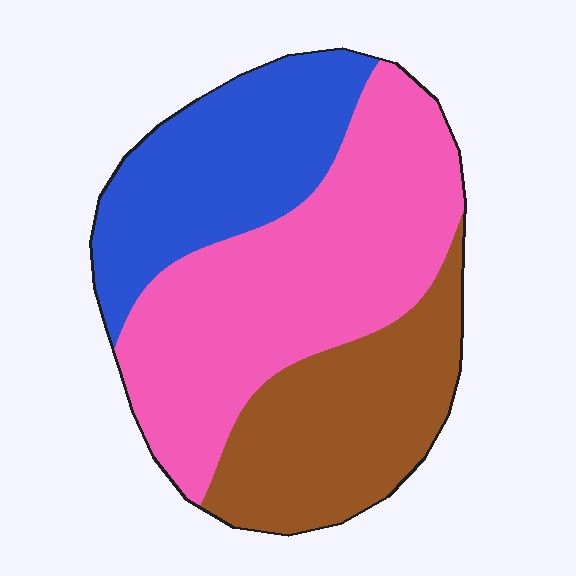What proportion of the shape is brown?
Brown covers about 25% of the shape.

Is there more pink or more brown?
Pink.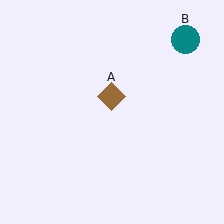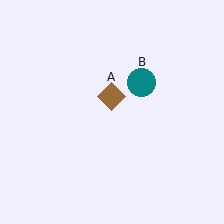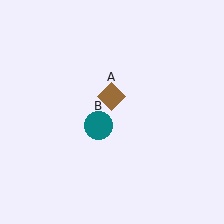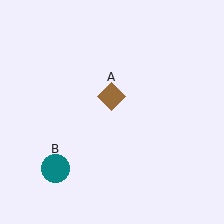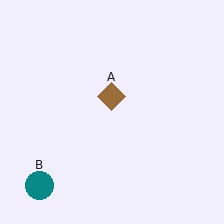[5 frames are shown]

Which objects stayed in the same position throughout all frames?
Brown diamond (object A) remained stationary.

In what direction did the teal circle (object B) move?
The teal circle (object B) moved down and to the left.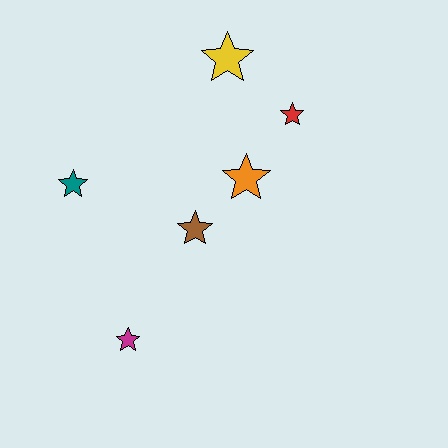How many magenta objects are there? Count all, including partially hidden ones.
There is 1 magenta object.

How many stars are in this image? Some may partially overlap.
There are 6 stars.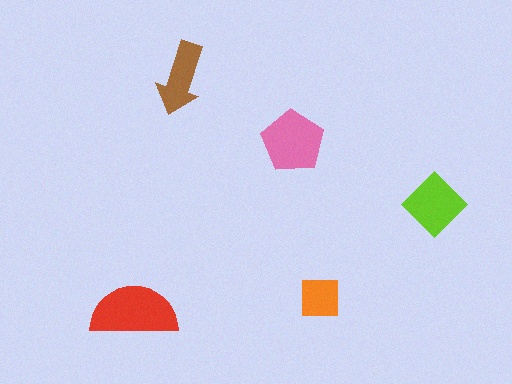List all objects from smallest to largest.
The orange square, the brown arrow, the lime diamond, the pink pentagon, the red semicircle.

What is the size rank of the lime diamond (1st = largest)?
3rd.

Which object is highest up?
The brown arrow is topmost.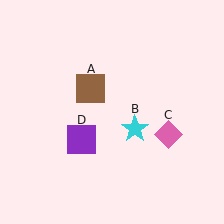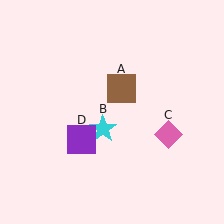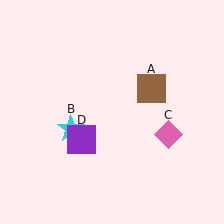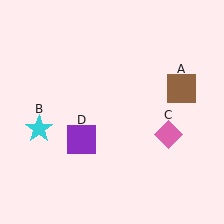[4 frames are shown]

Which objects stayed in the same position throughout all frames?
Pink diamond (object C) and purple square (object D) remained stationary.